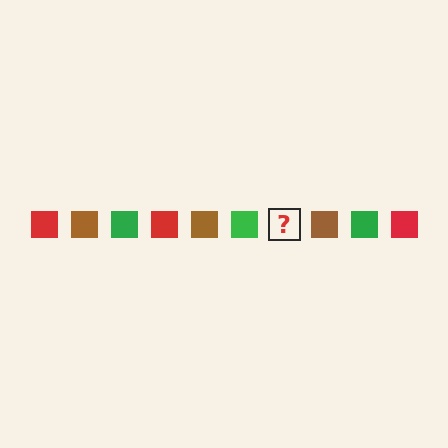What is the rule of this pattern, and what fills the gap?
The rule is that the pattern cycles through red, brown, green squares. The gap should be filled with a red square.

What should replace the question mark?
The question mark should be replaced with a red square.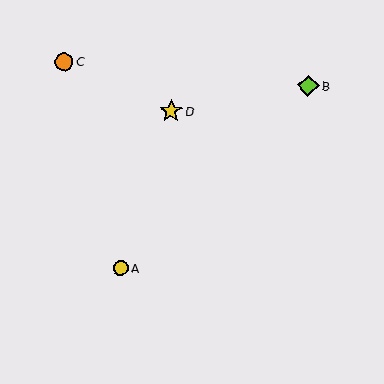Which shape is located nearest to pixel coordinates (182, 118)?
The yellow star (labeled D) at (171, 111) is nearest to that location.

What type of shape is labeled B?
Shape B is a lime diamond.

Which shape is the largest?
The yellow star (labeled D) is the largest.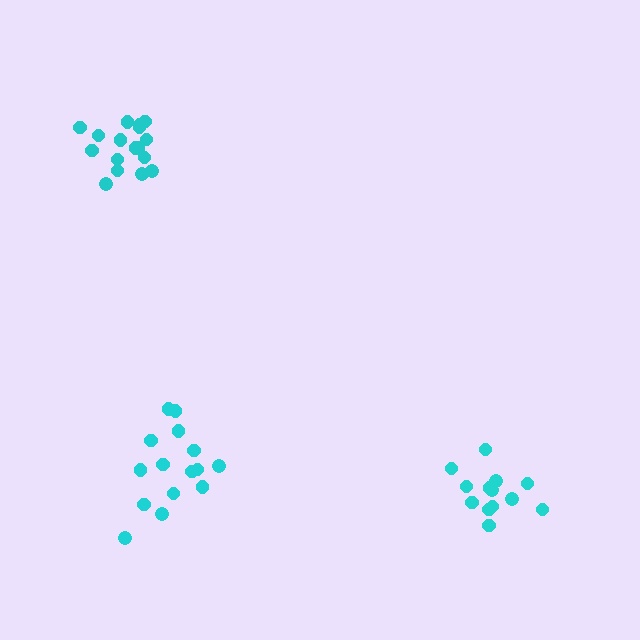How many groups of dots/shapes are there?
There are 3 groups.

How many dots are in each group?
Group 1: 13 dots, Group 2: 15 dots, Group 3: 17 dots (45 total).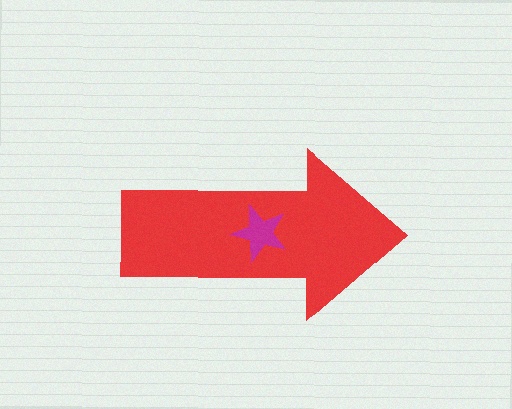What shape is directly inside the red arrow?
The magenta star.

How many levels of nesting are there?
2.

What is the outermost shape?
The red arrow.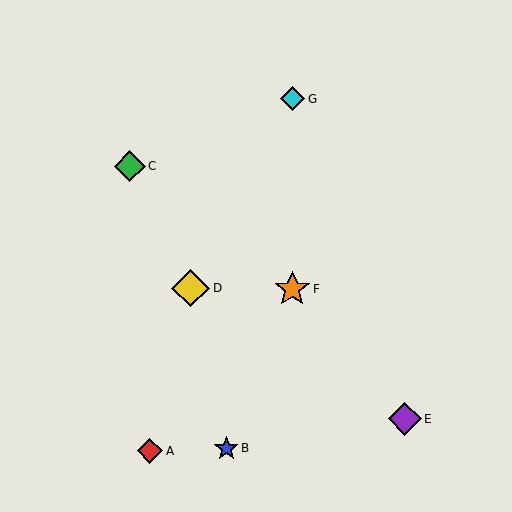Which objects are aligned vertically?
Objects F, G are aligned vertically.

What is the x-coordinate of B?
Object B is at x≈226.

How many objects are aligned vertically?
2 objects (F, G) are aligned vertically.